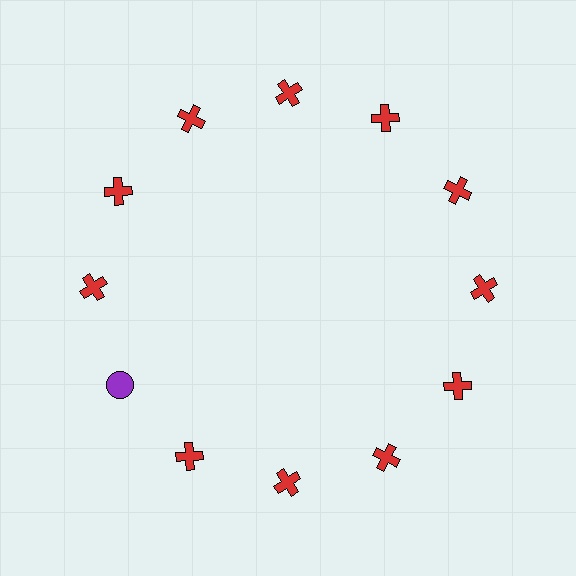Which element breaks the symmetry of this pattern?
The purple circle at roughly the 8 o'clock position breaks the symmetry. All other shapes are red crosses.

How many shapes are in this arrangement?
There are 12 shapes arranged in a ring pattern.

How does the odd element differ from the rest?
It differs in both color (purple instead of red) and shape (circle instead of cross).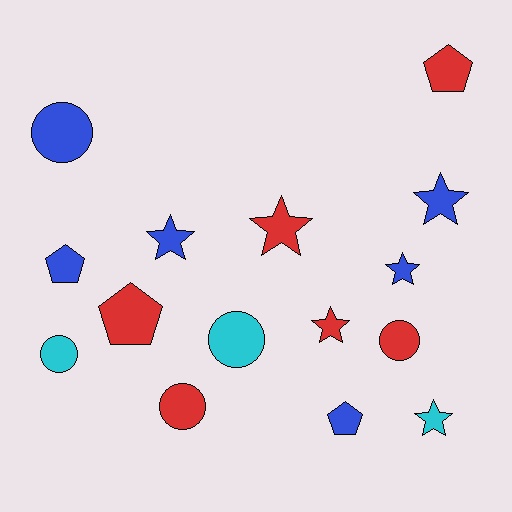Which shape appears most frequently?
Star, with 6 objects.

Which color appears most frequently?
Red, with 6 objects.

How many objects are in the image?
There are 15 objects.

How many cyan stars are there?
There is 1 cyan star.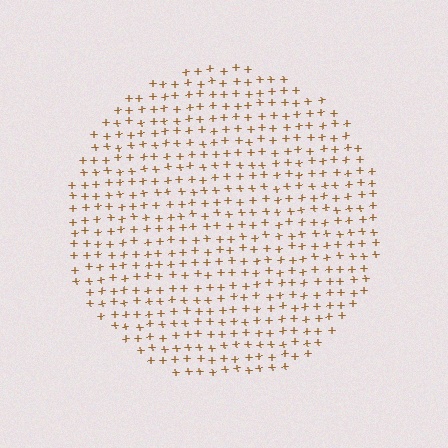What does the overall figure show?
The overall figure shows a circle.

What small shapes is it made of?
It is made of small plus signs.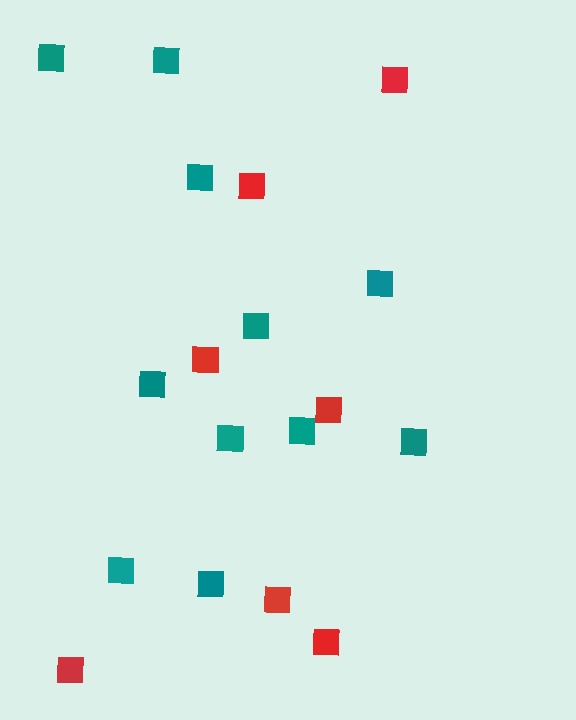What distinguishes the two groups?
There are 2 groups: one group of teal squares (11) and one group of red squares (7).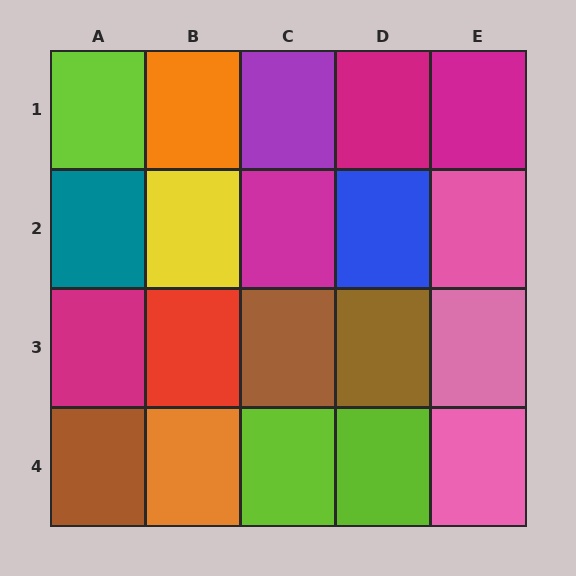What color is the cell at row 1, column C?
Purple.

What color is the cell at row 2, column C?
Magenta.